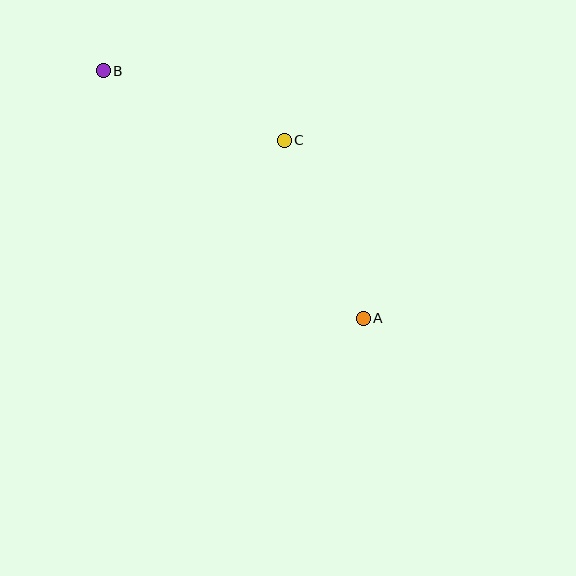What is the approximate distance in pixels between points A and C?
The distance between A and C is approximately 195 pixels.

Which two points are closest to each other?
Points B and C are closest to each other.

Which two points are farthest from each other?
Points A and B are farthest from each other.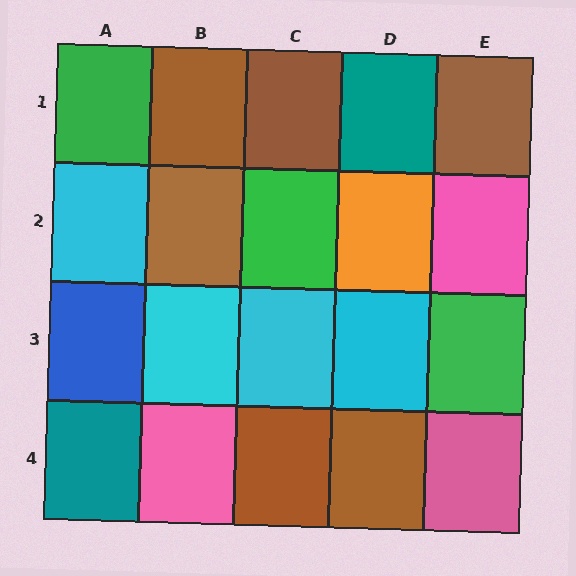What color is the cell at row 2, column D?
Orange.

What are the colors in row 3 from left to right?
Blue, cyan, cyan, cyan, green.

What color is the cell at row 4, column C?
Brown.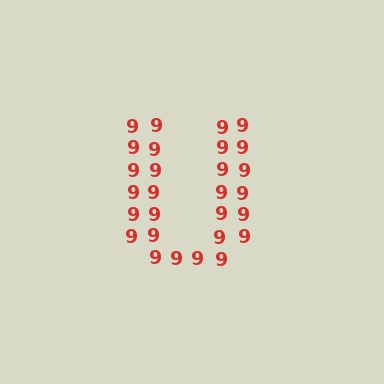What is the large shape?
The large shape is the letter U.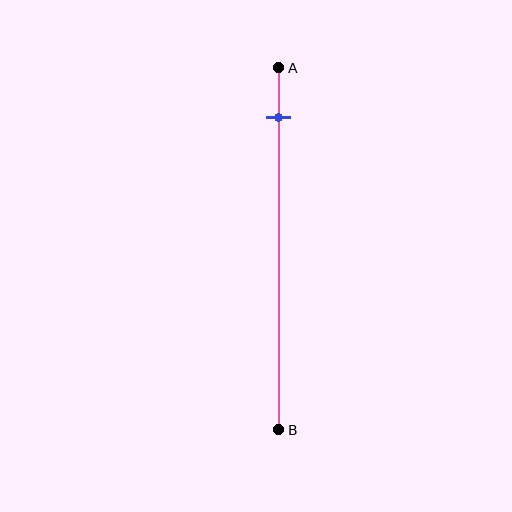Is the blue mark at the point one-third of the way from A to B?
No, the mark is at about 15% from A, not at the 33% one-third point.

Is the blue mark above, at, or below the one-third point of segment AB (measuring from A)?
The blue mark is above the one-third point of segment AB.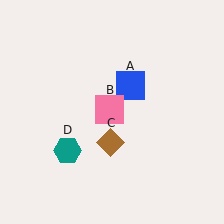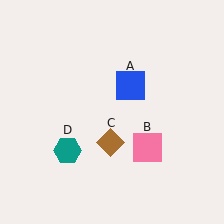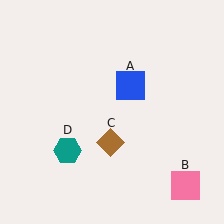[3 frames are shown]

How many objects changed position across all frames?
1 object changed position: pink square (object B).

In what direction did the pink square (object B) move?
The pink square (object B) moved down and to the right.